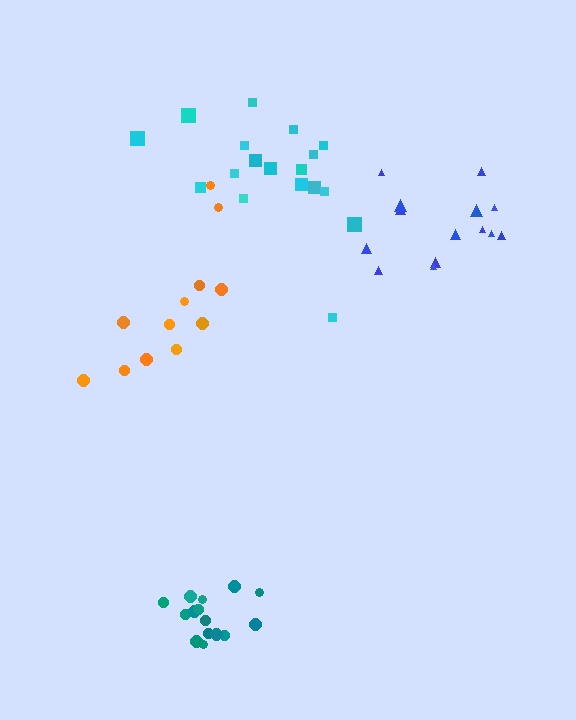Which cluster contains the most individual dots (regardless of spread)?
Cyan (18).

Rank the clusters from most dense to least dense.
teal, blue, cyan, orange.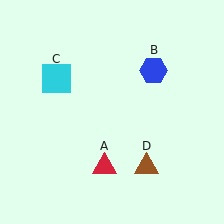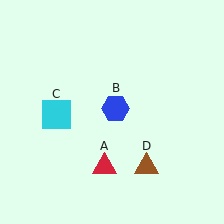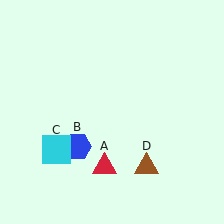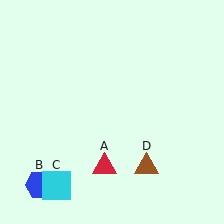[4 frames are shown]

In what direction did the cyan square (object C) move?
The cyan square (object C) moved down.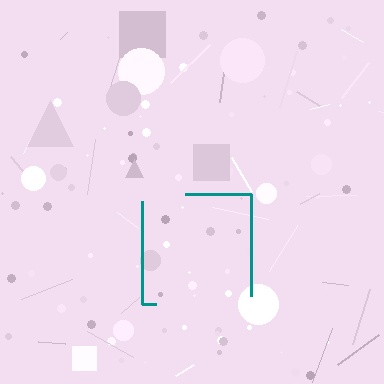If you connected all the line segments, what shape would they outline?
They would outline a square.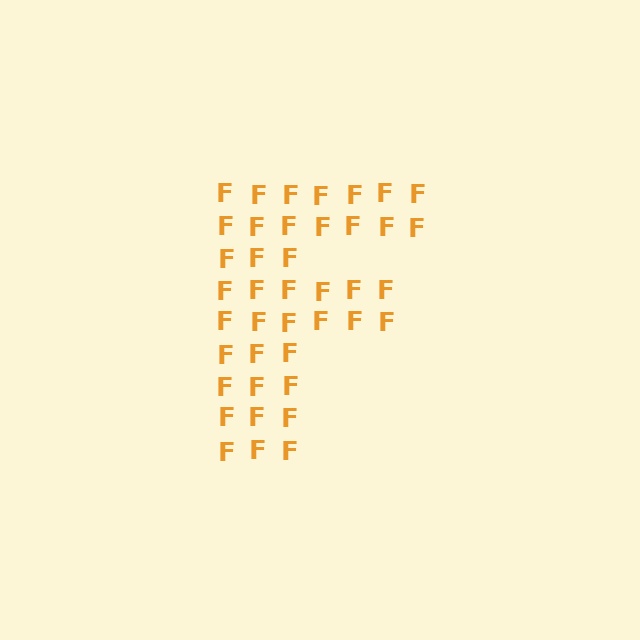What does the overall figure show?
The overall figure shows the letter F.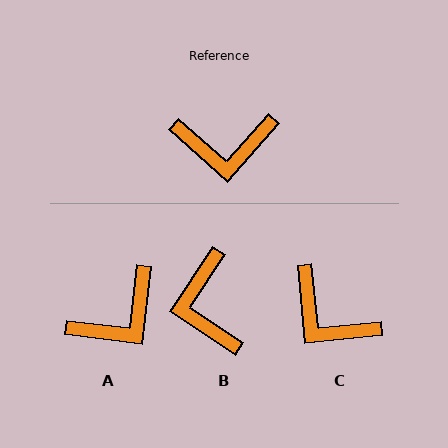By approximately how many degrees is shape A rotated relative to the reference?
Approximately 35 degrees counter-clockwise.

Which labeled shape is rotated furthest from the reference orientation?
B, about 82 degrees away.